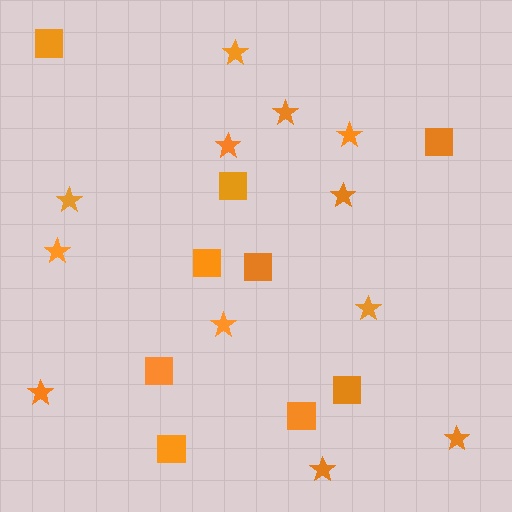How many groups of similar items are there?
There are 2 groups: one group of squares (9) and one group of stars (12).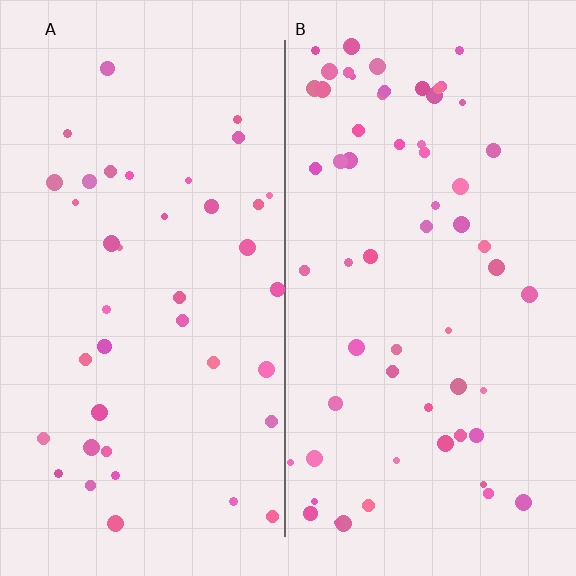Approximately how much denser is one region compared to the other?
Approximately 1.5× — region B over region A.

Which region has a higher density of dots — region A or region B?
B (the right).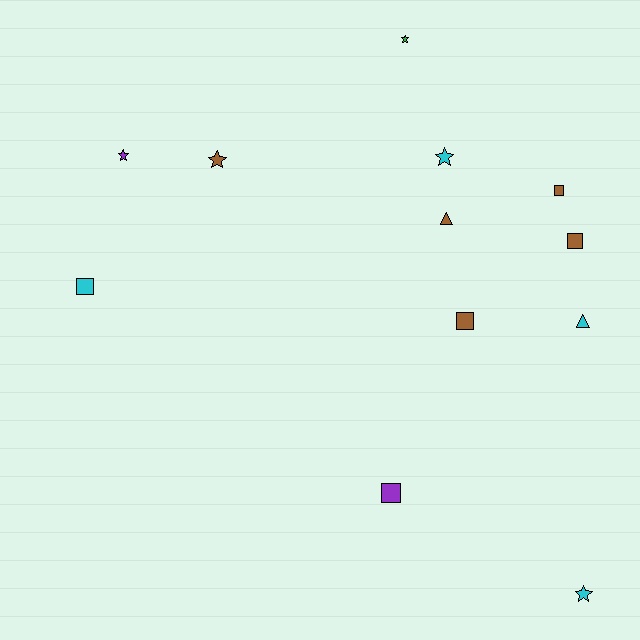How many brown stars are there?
There is 1 brown star.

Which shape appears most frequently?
Star, with 5 objects.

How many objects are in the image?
There are 12 objects.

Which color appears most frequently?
Brown, with 5 objects.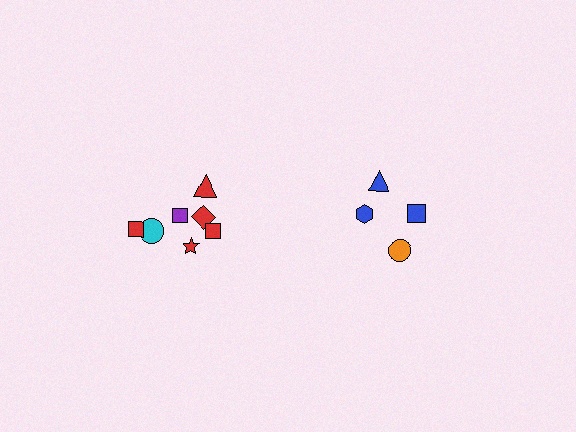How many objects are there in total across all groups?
There are 11 objects.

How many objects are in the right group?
There are 4 objects.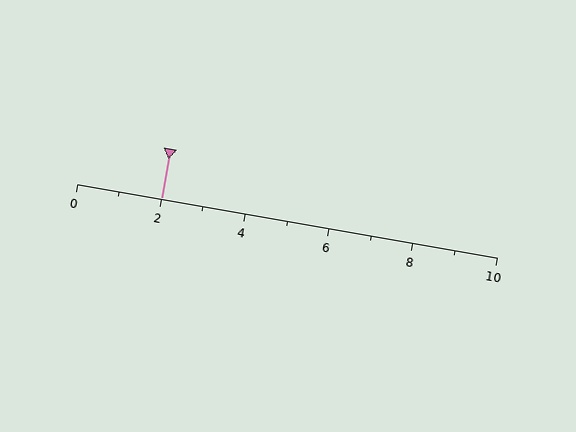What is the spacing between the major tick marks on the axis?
The major ticks are spaced 2 apart.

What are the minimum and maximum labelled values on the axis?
The axis runs from 0 to 10.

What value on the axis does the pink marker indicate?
The marker indicates approximately 2.